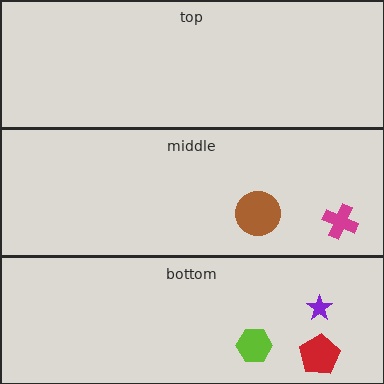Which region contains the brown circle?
The middle region.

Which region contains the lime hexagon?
The bottom region.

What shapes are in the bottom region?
The red pentagon, the purple star, the lime hexagon.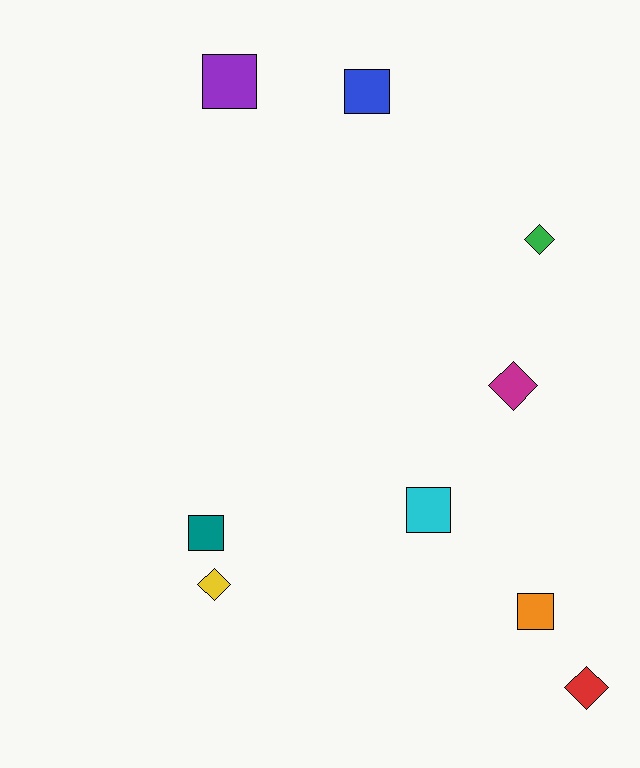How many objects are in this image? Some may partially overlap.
There are 9 objects.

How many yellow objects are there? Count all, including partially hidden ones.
There is 1 yellow object.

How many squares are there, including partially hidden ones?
There are 5 squares.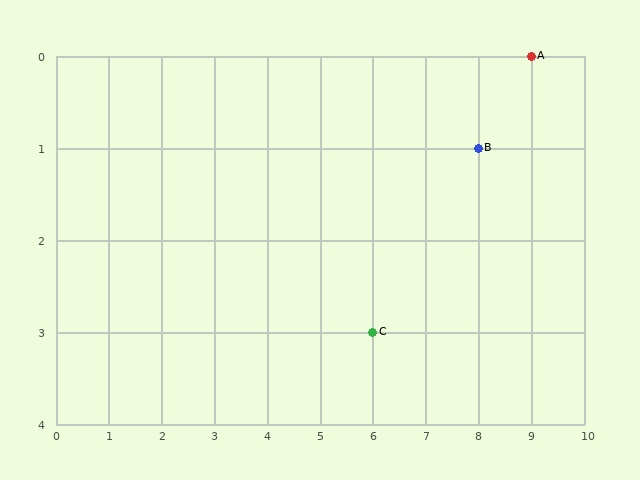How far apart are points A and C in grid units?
Points A and C are 3 columns and 3 rows apart (about 4.2 grid units diagonally).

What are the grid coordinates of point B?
Point B is at grid coordinates (8, 1).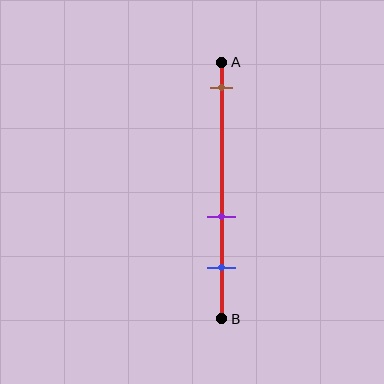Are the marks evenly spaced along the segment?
No, the marks are not evenly spaced.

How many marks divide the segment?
There are 3 marks dividing the segment.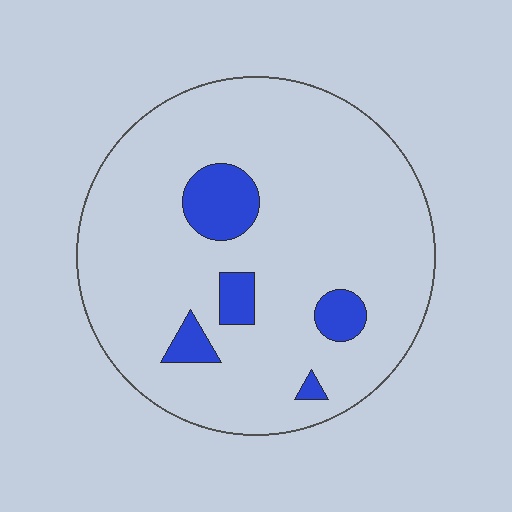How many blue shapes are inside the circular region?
5.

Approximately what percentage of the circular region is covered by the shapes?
Approximately 10%.